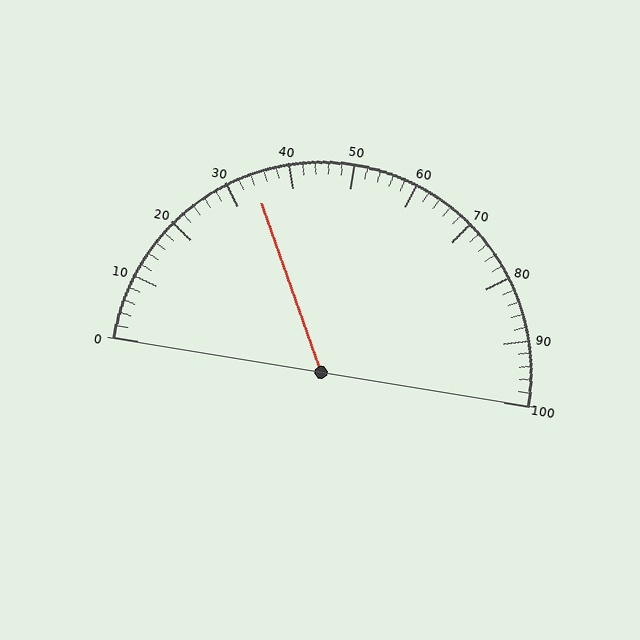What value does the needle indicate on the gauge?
The needle indicates approximately 34.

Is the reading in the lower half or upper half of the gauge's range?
The reading is in the lower half of the range (0 to 100).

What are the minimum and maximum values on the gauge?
The gauge ranges from 0 to 100.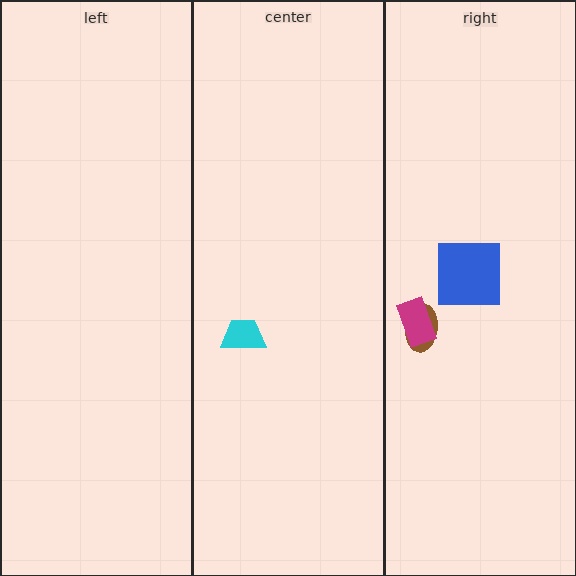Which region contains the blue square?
The right region.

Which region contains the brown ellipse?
The right region.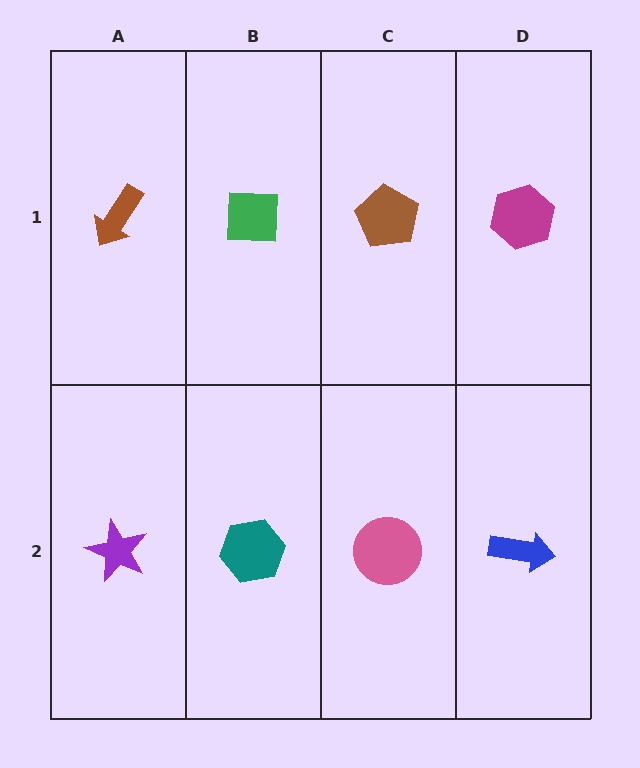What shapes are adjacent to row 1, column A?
A purple star (row 2, column A), a green square (row 1, column B).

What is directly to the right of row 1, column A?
A green square.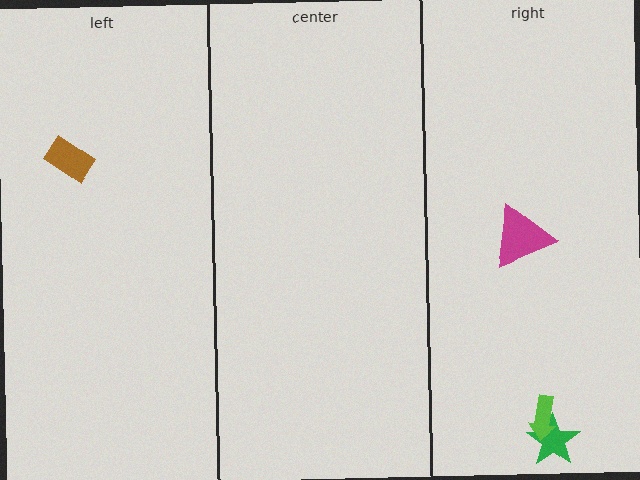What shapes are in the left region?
The brown rectangle.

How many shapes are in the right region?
3.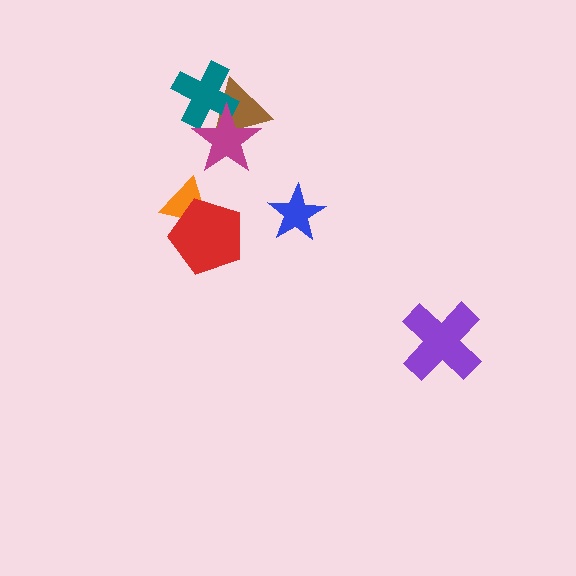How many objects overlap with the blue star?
0 objects overlap with the blue star.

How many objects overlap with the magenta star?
2 objects overlap with the magenta star.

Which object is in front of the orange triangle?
The red pentagon is in front of the orange triangle.